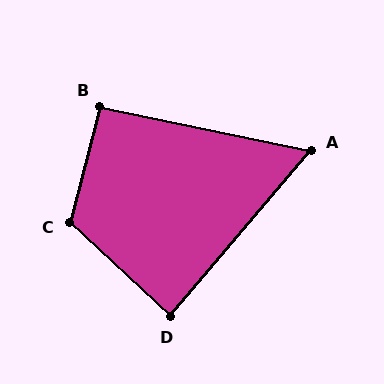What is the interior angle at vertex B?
Approximately 93 degrees (approximately right).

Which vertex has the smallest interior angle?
A, at approximately 61 degrees.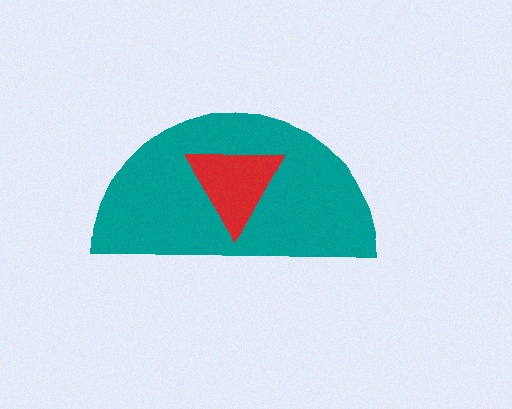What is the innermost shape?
The red triangle.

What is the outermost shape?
The teal semicircle.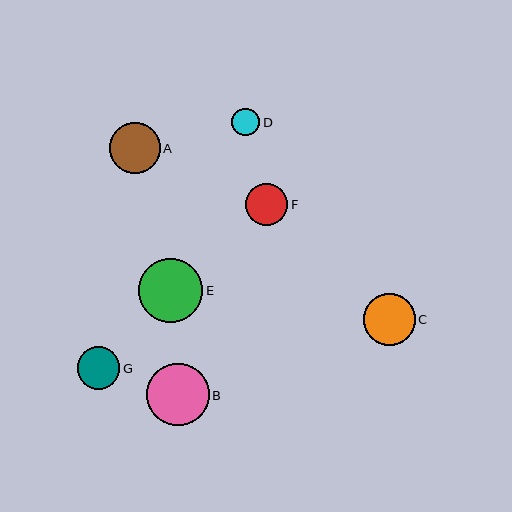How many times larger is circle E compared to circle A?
Circle E is approximately 1.3 times the size of circle A.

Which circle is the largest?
Circle E is the largest with a size of approximately 64 pixels.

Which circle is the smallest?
Circle D is the smallest with a size of approximately 28 pixels.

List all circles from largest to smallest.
From largest to smallest: E, B, C, A, G, F, D.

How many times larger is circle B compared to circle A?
Circle B is approximately 1.2 times the size of circle A.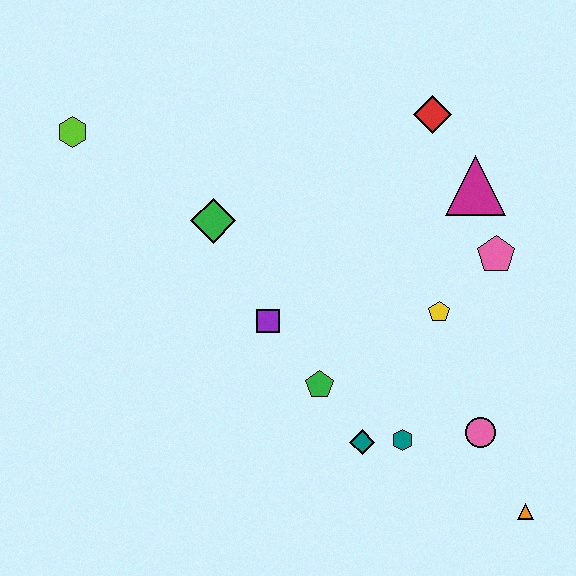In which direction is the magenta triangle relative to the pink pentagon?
The magenta triangle is above the pink pentagon.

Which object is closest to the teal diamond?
The teal hexagon is closest to the teal diamond.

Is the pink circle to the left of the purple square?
No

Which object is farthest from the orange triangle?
The lime hexagon is farthest from the orange triangle.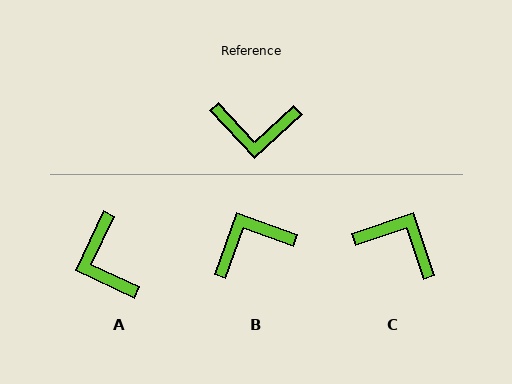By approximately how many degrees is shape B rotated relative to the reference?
Approximately 152 degrees clockwise.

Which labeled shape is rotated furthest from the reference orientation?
C, about 156 degrees away.